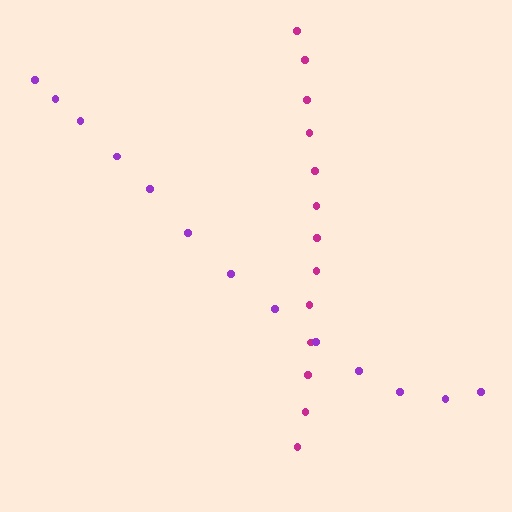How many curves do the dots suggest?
There are 2 distinct paths.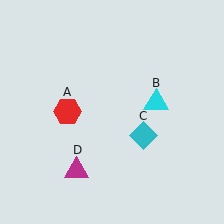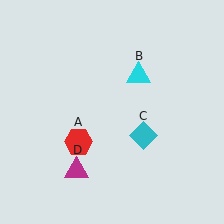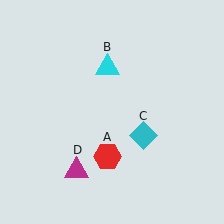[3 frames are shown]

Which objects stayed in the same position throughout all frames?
Cyan diamond (object C) and magenta triangle (object D) remained stationary.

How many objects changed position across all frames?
2 objects changed position: red hexagon (object A), cyan triangle (object B).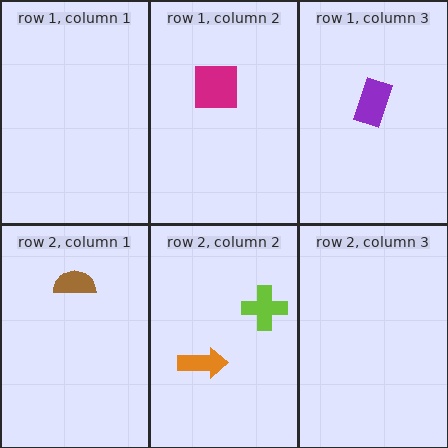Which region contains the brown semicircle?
The row 2, column 1 region.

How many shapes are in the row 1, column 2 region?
1.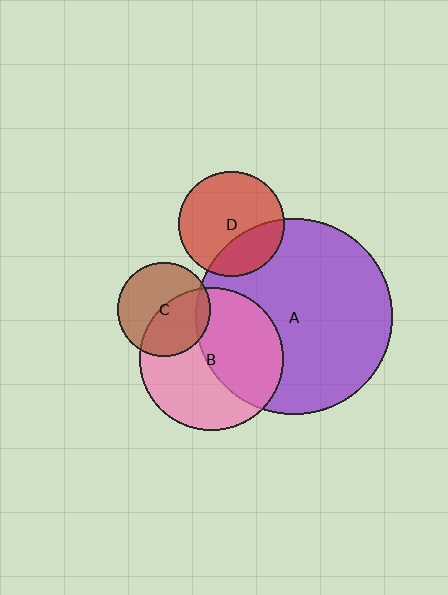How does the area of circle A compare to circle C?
Approximately 4.4 times.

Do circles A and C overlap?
Yes.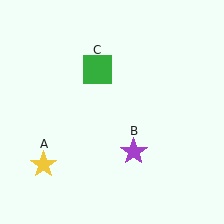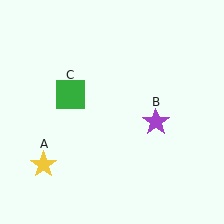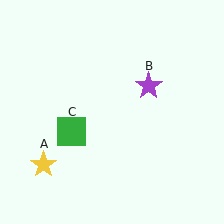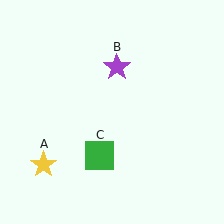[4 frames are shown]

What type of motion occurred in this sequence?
The purple star (object B), green square (object C) rotated counterclockwise around the center of the scene.